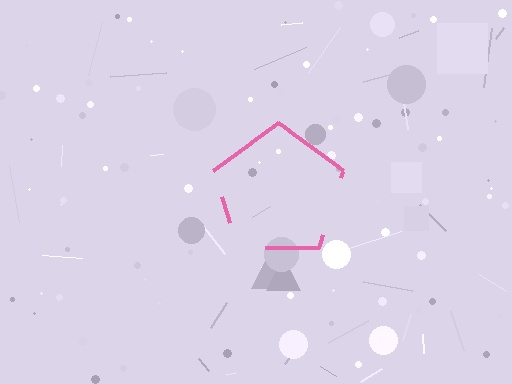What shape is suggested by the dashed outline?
The dashed outline suggests a pentagon.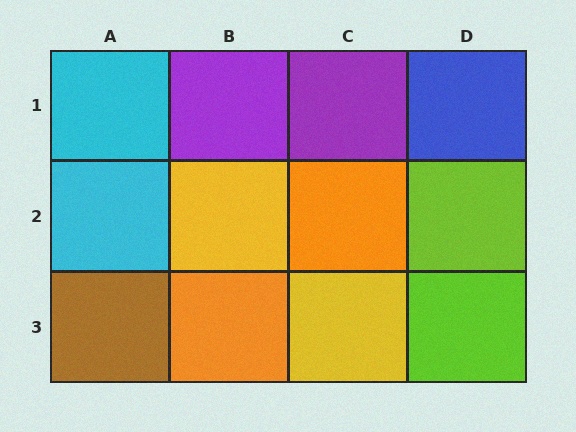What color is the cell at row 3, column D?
Lime.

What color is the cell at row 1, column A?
Cyan.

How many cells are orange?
2 cells are orange.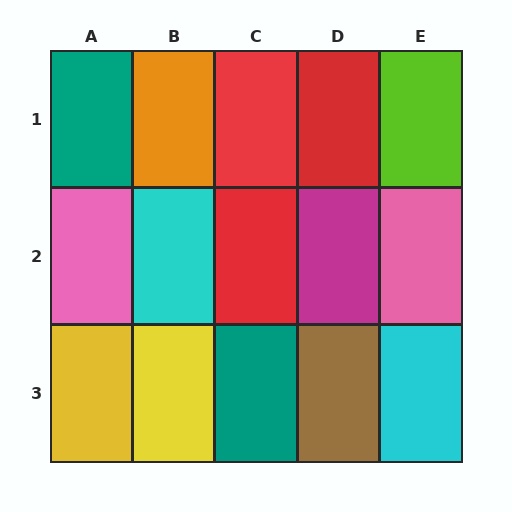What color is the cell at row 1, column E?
Lime.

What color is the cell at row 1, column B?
Orange.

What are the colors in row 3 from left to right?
Yellow, yellow, teal, brown, cyan.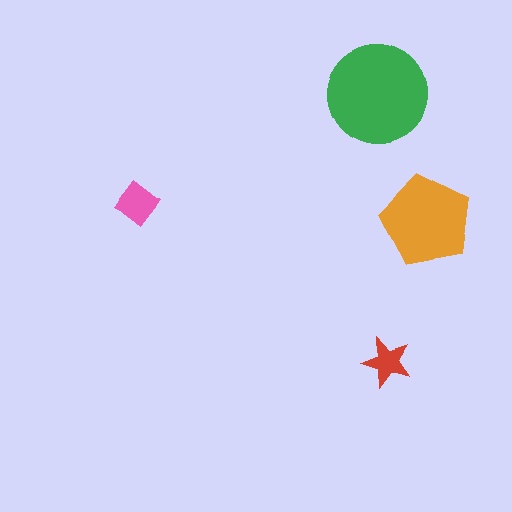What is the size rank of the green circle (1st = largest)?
1st.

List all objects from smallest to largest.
The red star, the pink diamond, the orange pentagon, the green circle.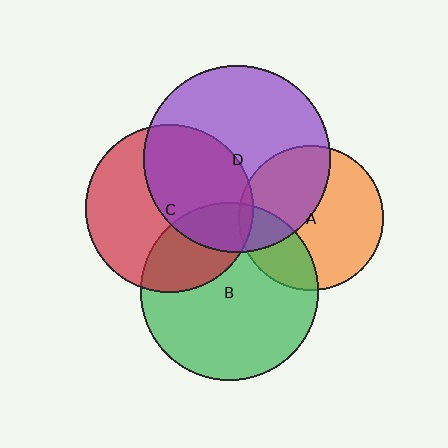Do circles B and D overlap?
Yes.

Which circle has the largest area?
Circle D (purple).